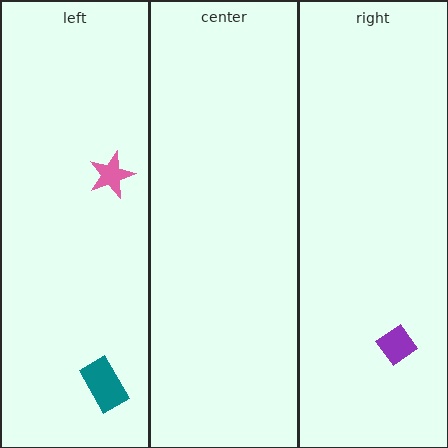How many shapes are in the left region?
2.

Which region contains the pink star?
The left region.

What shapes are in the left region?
The teal rectangle, the pink star.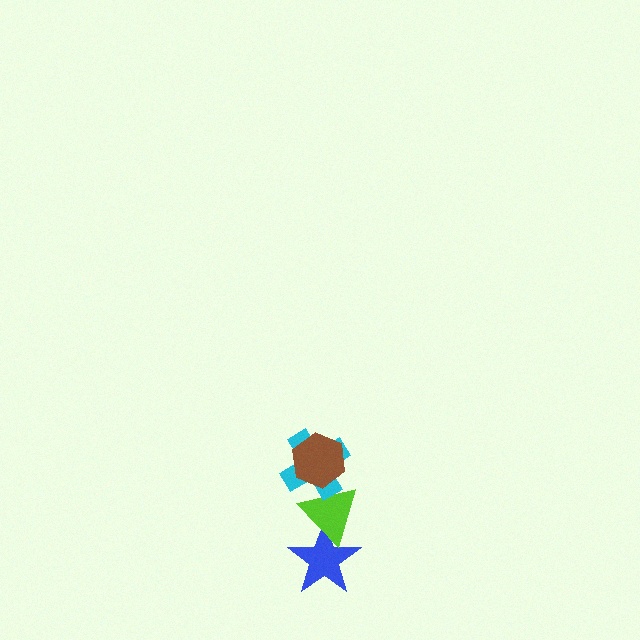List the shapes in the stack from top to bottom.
From top to bottom: the brown hexagon, the cyan cross, the lime triangle, the blue star.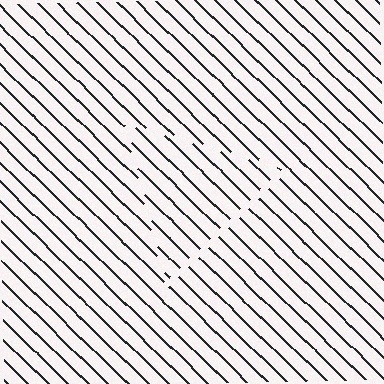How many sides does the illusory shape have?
3 sides — the line-ends trace a triangle.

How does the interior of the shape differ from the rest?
The interior of the shape contains the same grating, shifted by half a period — the contour is defined by the phase discontinuity where line-ends from the inner and outer gratings abut.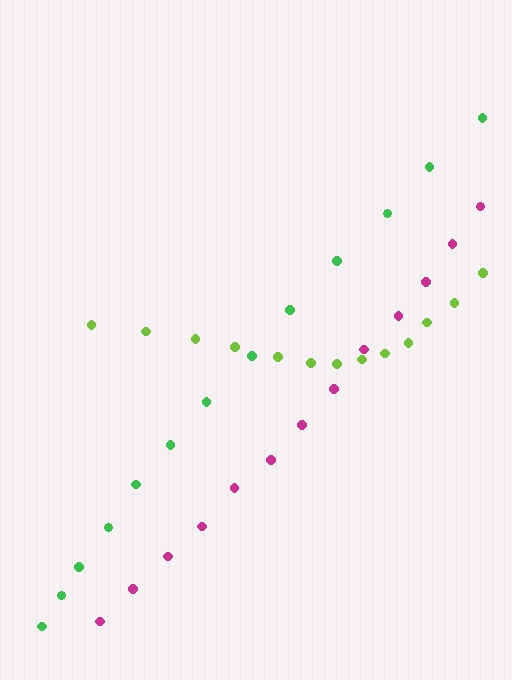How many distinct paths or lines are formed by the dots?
There are 3 distinct paths.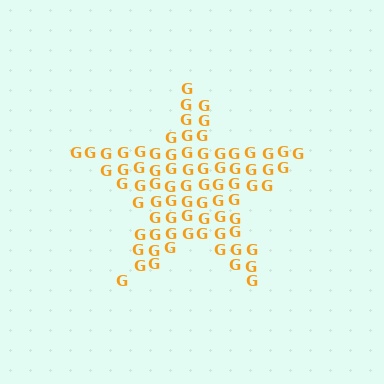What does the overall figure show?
The overall figure shows a star.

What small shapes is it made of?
It is made of small letter G's.